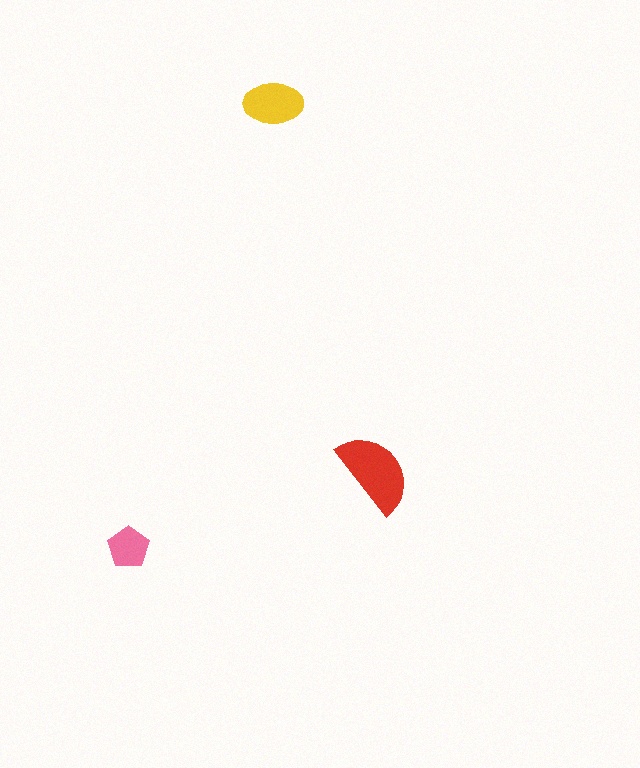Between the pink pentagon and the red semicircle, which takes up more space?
The red semicircle.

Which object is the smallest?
The pink pentagon.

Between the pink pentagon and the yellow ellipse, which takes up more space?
The yellow ellipse.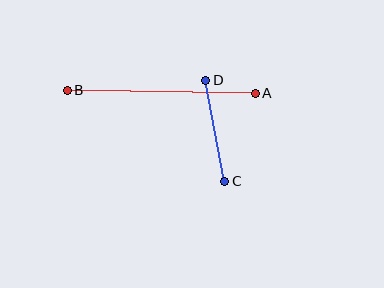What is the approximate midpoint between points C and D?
The midpoint is at approximately (215, 131) pixels.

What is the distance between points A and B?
The distance is approximately 188 pixels.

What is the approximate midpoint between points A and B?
The midpoint is at approximately (161, 92) pixels.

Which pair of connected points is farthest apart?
Points A and B are farthest apart.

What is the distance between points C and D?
The distance is approximately 103 pixels.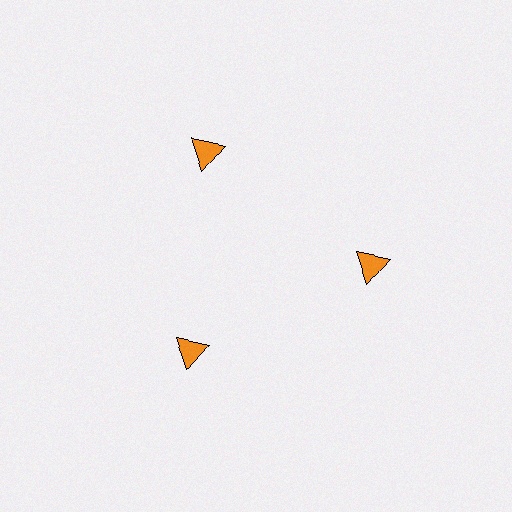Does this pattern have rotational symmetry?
Yes, this pattern has 3-fold rotational symmetry. It looks the same after rotating 120 degrees around the center.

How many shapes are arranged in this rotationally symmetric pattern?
There are 3 shapes, arranged in 3 groups of 1.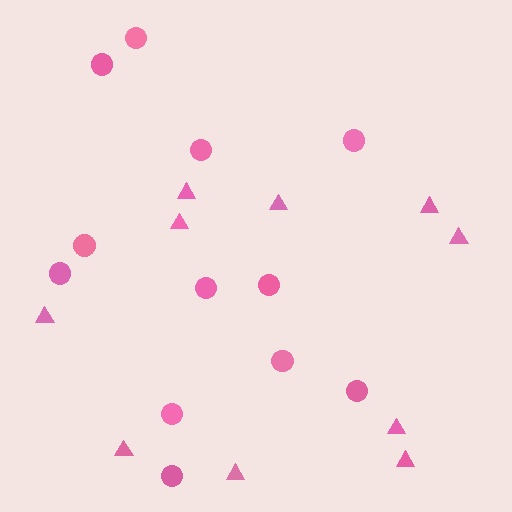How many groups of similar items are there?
There are 2 groups: one group of triangles (10) and one group of circles (12).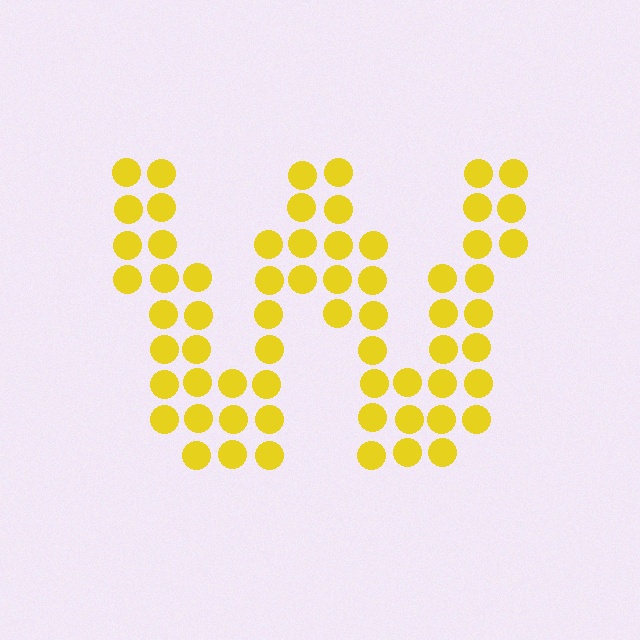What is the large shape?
The large shape is the letter W.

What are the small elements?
The small elements are circles.